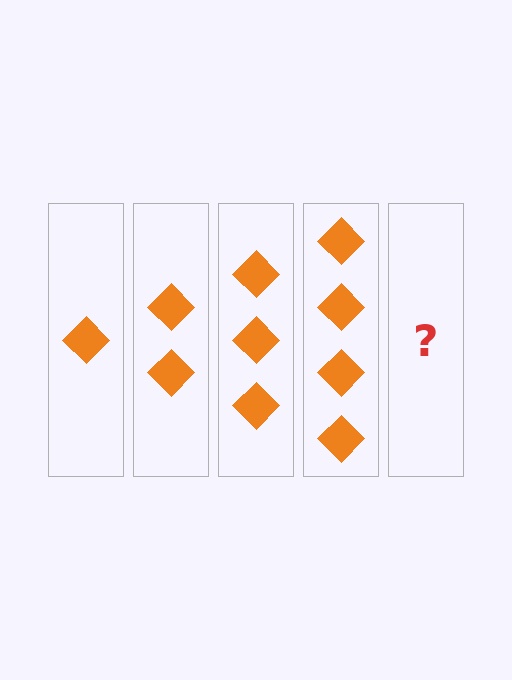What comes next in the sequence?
The next element should be 5 diamonds.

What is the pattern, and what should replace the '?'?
The pattern is that each step adds one more diamond. The '?' should be 5 diamonds.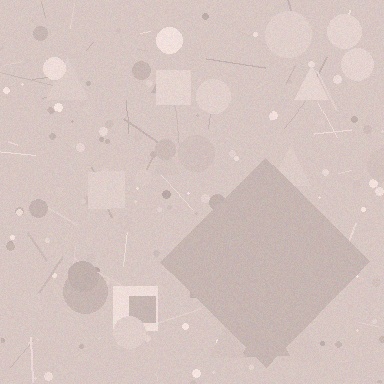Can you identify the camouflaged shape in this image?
The camouflaged shape is a diamond.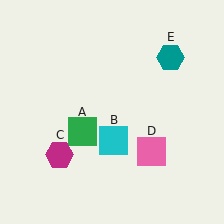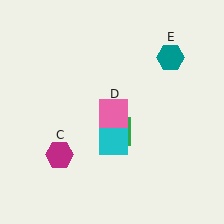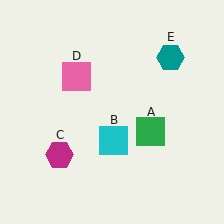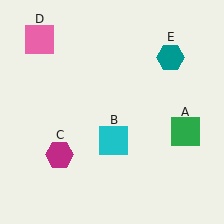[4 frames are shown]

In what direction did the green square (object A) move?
The green square (object A) moved right.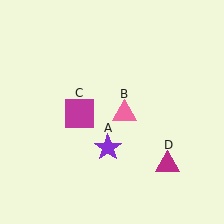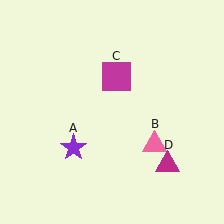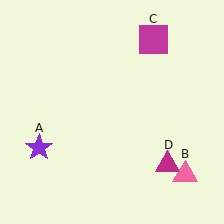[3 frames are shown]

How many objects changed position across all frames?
3 objects changed position: purple star (object A), pink triangle (object B), magenta square (object C).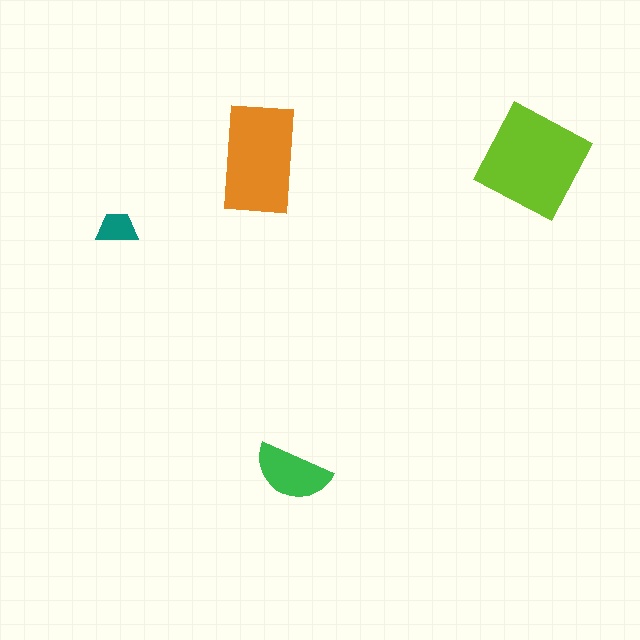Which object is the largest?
The lime square.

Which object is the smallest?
The teal trapezoid.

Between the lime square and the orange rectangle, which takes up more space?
The lime square.